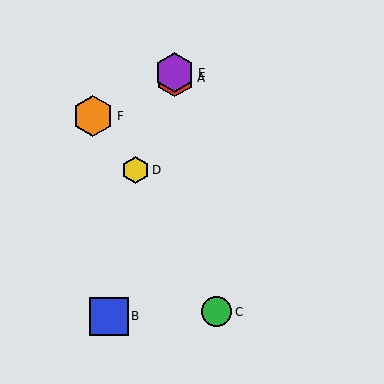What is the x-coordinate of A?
Object A is at x≈175.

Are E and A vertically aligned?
Yes, both are at x≈175.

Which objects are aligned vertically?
Objects A, E are aligned vertically.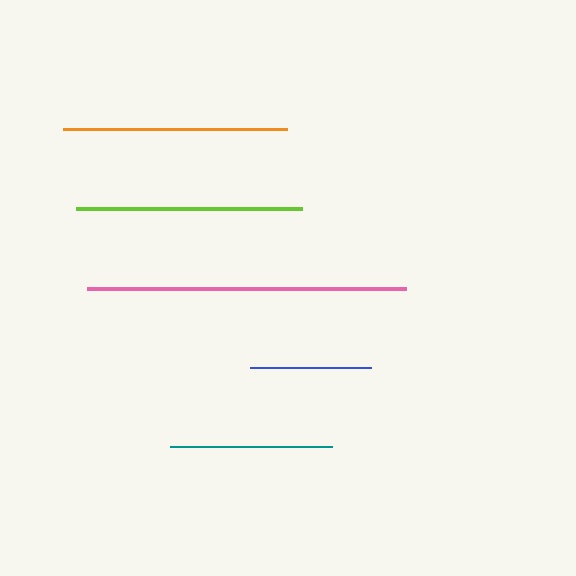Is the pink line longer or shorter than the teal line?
The pink line is longer than the teal line.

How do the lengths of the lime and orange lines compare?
The lime and orange lines are approximately the same length.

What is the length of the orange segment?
The orange segment is approximately 224 pixels long.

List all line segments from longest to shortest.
From longest to shortest: pink, lime, orange, teal, blue.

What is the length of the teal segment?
The teal segment is approximately 163 pixels long.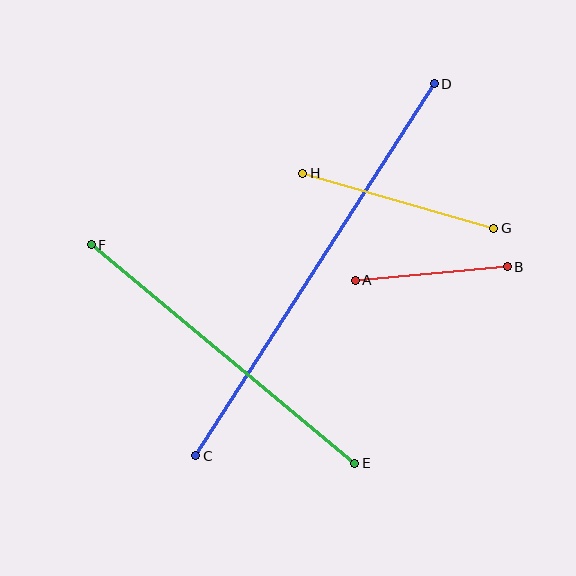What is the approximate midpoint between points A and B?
The midpoint is at approximately (431, 273) pixels.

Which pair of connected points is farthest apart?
Points C and D are farthest apart.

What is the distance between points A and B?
The distance is approximately 153 pixels.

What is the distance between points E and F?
The distance is approximately 342 pixels.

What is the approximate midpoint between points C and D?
The midpoint is at approximately (315, 270) pixels.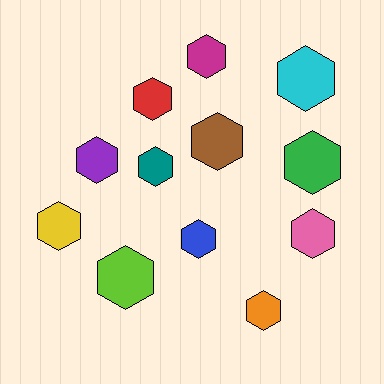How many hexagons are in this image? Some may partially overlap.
There are 12 hexagons.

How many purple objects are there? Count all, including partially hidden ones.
There is 1 purple object.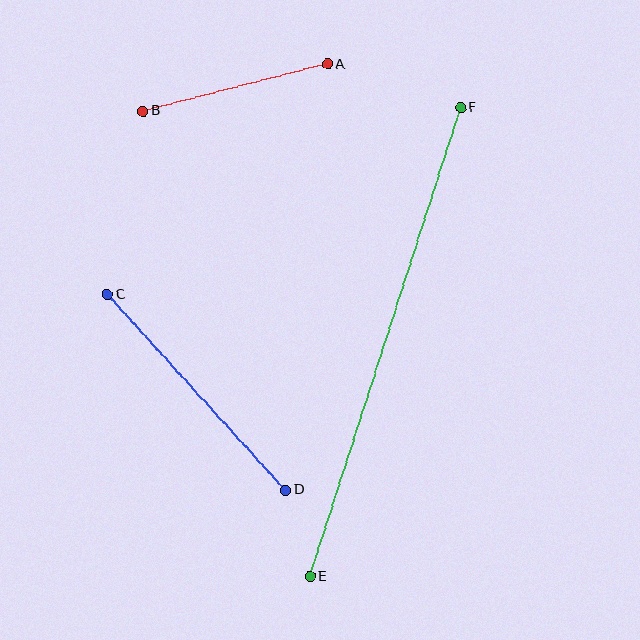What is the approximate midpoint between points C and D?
The midpoint is at approximately (196, 392) pixels.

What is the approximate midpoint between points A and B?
The midpoint is at approximately (235, 88) pixels.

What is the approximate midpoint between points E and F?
The midpoint is at approximately (385, 342) pixels.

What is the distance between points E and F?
The distance is approximately 493 pixels.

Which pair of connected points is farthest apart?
Points E and F are farthest apart.